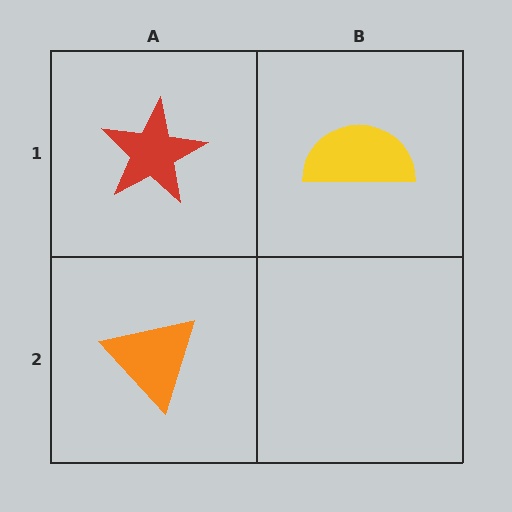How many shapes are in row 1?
2 shapes.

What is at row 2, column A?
An orange triangle.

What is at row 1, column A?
A red star.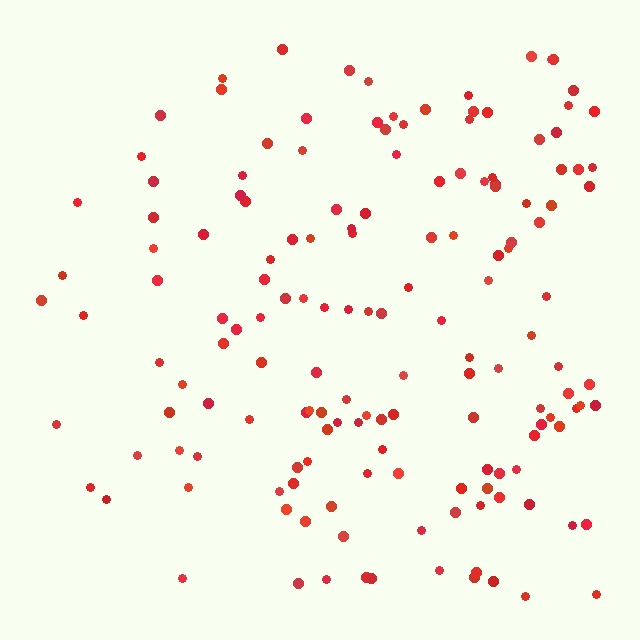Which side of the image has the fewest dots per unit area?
The left.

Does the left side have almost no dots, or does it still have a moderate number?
Still a moderate number, just noticeably fewer than the right.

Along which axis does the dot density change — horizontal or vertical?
Horizontal.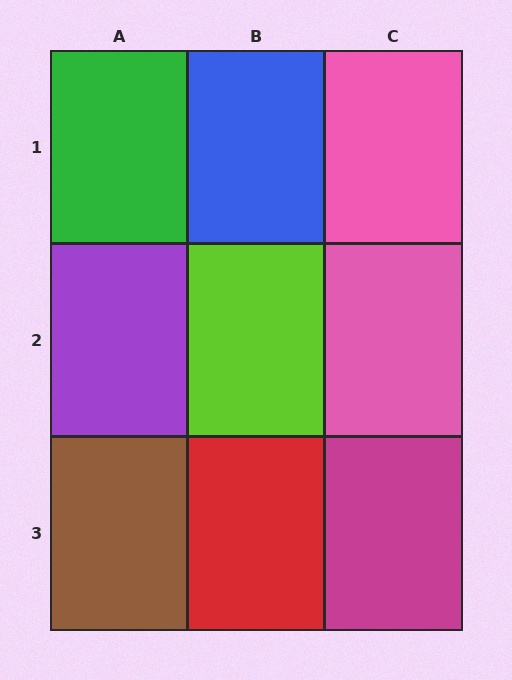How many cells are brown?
1 cell is brown.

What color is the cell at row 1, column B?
Blue.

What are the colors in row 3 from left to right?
Brown, red, magenta.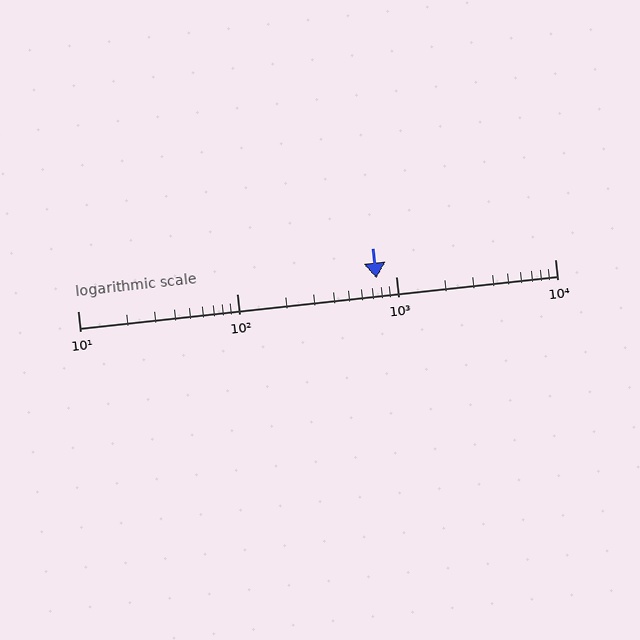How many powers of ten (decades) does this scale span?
The scale spans 3 decades, from 10 to 10000.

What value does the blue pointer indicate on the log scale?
The pointer indicates approximately 750.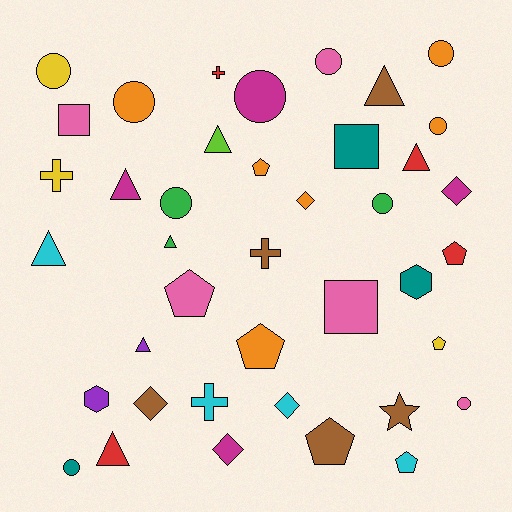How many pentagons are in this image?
There are 7 pentagons.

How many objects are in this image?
There are 40 objects.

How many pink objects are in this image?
There are 5 pink objects.